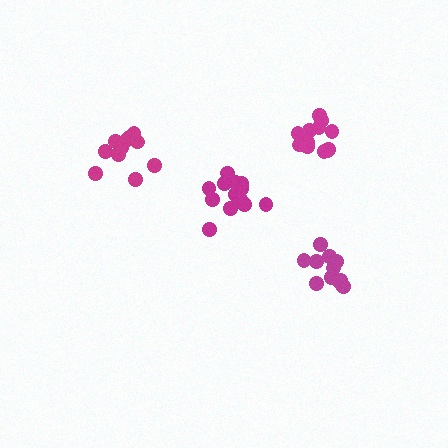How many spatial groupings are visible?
There are 4 spatial groupings.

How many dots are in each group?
Group 1: 13 dots, Group 2: 12 dots, Group 3: 12 dots, Group 4: 13 dots (50 total).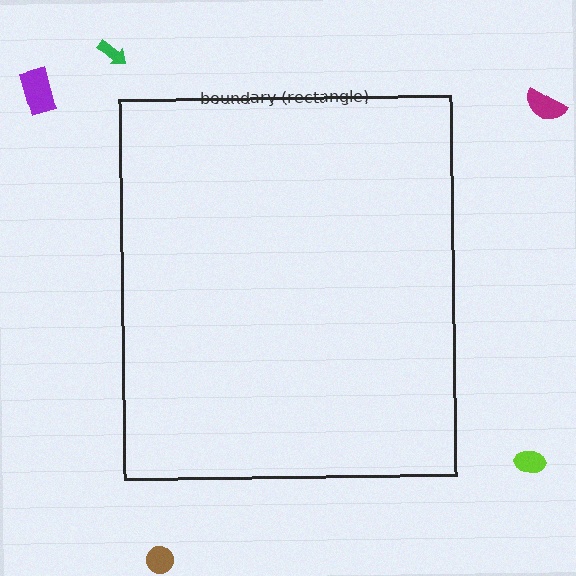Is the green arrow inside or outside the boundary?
Outside.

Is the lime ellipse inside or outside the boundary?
Outside.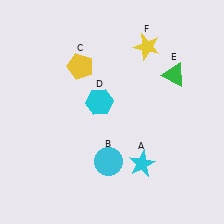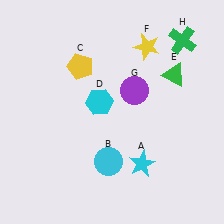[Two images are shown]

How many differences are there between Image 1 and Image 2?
There are 2 differences between the two images.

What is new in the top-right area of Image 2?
A green cross (H) was added in the top-right area of Image 2.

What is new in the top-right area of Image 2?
A purple circle (G) was added in the top-right area of Image 2.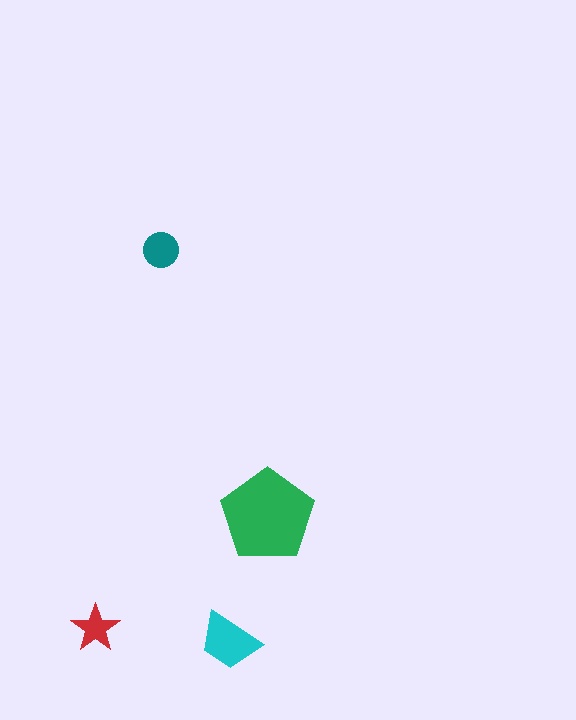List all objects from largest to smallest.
The green pentagon, the cyan trapezoid, the teal circle, the red star.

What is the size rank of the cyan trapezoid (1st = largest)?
2nd.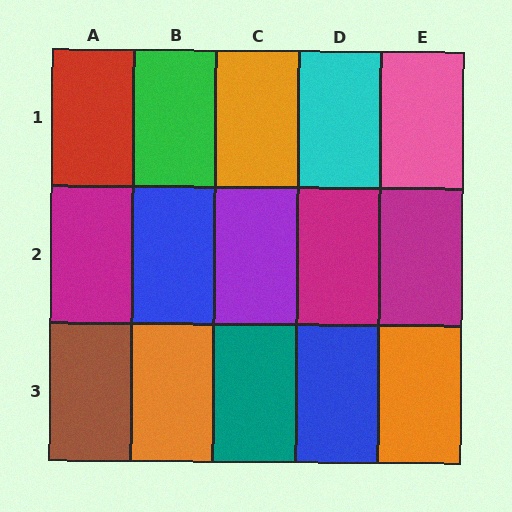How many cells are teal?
1 cell is teal.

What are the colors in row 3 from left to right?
Brown, orange, teal, blue, orange.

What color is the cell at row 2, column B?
Blue.